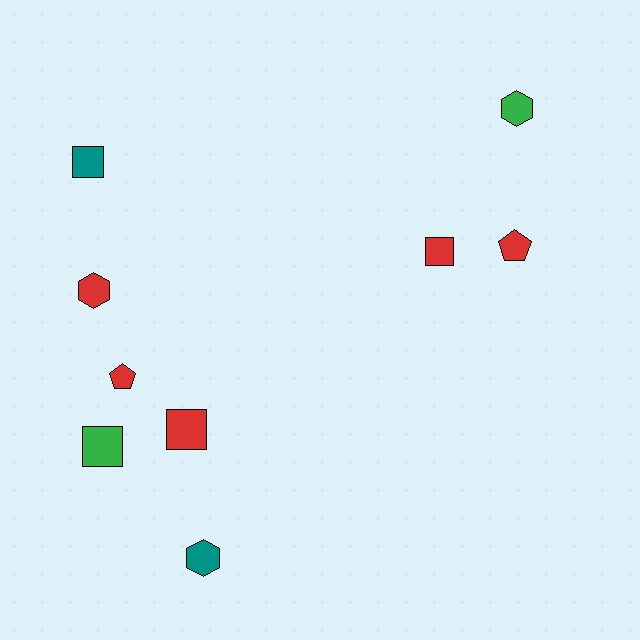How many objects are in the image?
There are 9 objects.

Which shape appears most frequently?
Square, with 4 objects.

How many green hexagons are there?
There is 1 green hexagon.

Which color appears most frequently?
Red, with 5 objects.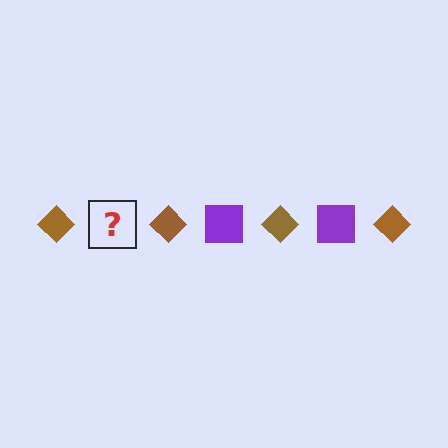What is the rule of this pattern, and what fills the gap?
The rule is that the pattern alternates between brown diamond and purple square. The gap should be filled with a purple square.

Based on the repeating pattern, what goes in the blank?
The blank should be a purple square.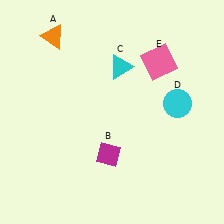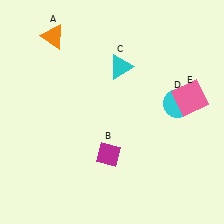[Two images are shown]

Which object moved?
The pink square (E) moved down.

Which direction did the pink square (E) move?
The pink square (E) moved down.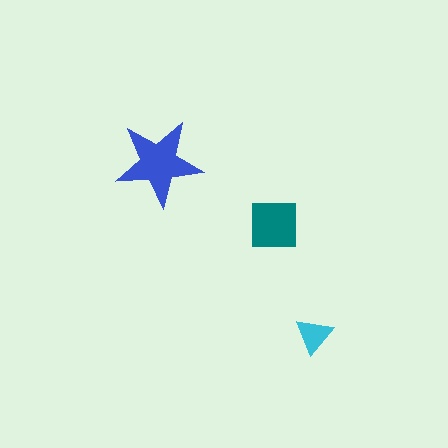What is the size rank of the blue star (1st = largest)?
1st.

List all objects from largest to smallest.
The blue star, the teal square, the cyan triangle.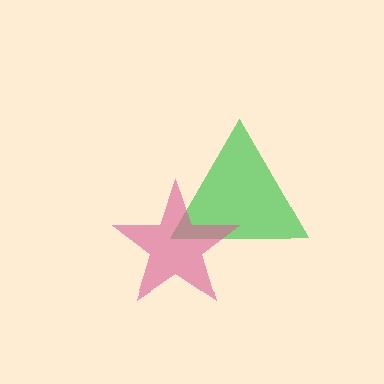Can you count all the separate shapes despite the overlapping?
Yes, there are 2 separate shapes.